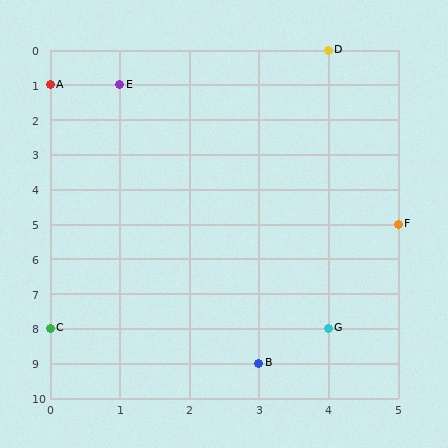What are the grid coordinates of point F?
Point F is at grid coordinates (5, 5).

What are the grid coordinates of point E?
Point E is at grid coordinates (1, 1).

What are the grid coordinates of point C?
Point C is at grid coordinates (0, 8).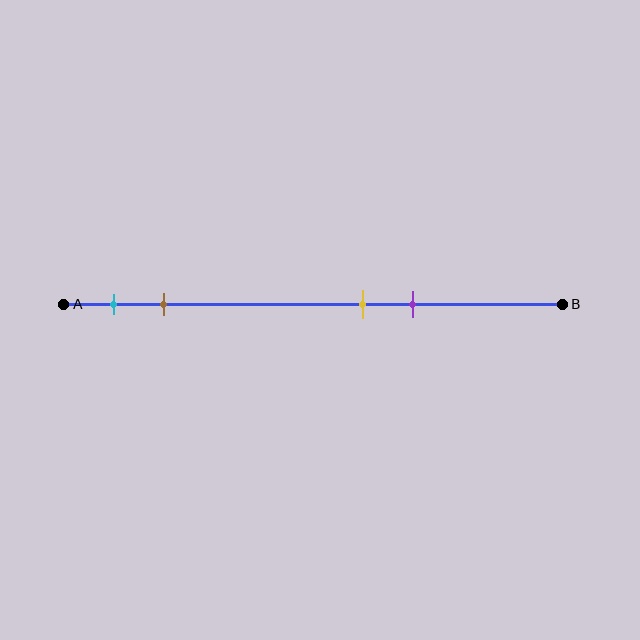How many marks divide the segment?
There are 4 marks dividing the segment.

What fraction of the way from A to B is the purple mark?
The purple mark is approximately 70% (0.7) of the way from A to B.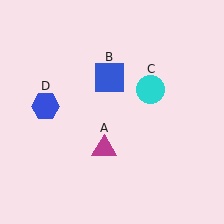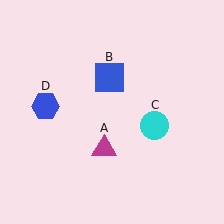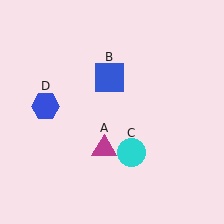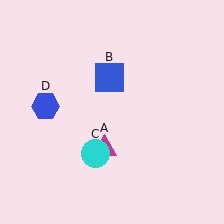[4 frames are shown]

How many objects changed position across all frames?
1 object changed position: cyan circle (object C).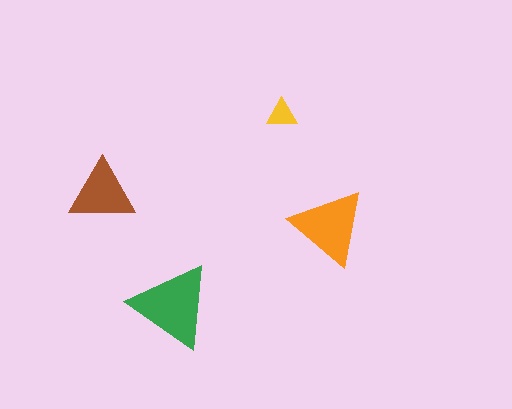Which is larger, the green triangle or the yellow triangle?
The green one.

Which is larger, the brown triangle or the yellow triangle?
The brown one.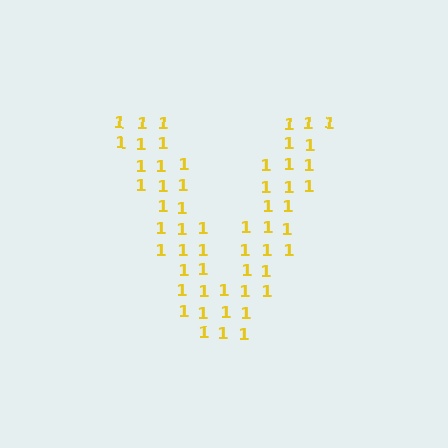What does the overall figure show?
The overall figure shows the letter V.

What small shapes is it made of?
It is made of small digit 1's.